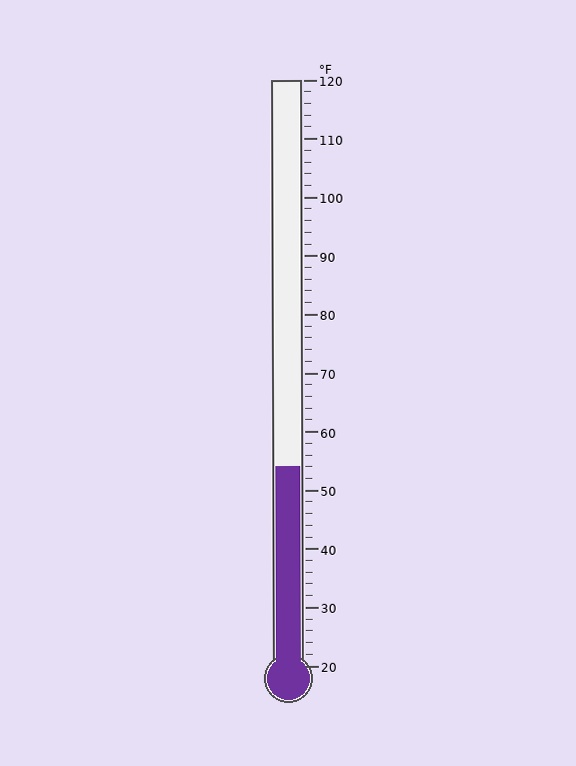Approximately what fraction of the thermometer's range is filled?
The thermometer is filled to approximately 35% of its range.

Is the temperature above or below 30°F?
The temperature is above 30°F.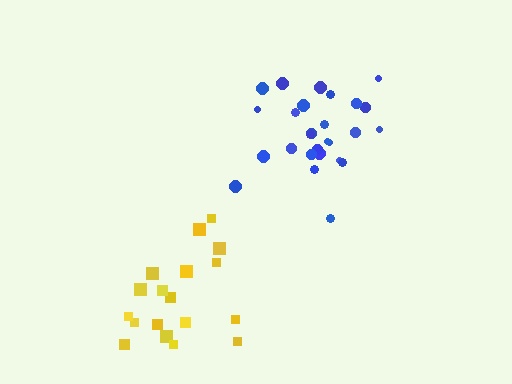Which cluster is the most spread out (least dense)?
Yellow.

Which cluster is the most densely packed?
Blue.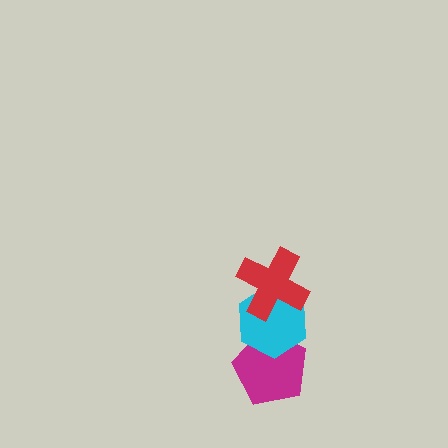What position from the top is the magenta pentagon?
The magenta pentagon is 3rd from the top.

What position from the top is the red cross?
The red cross is 1st from the top.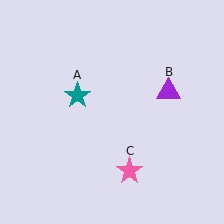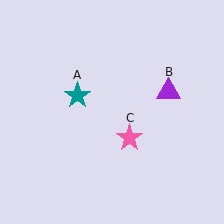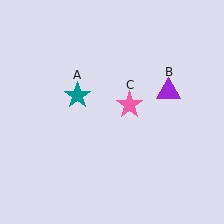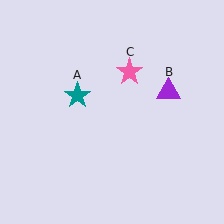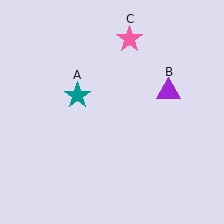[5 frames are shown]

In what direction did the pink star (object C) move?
The pink star (object C) moved up.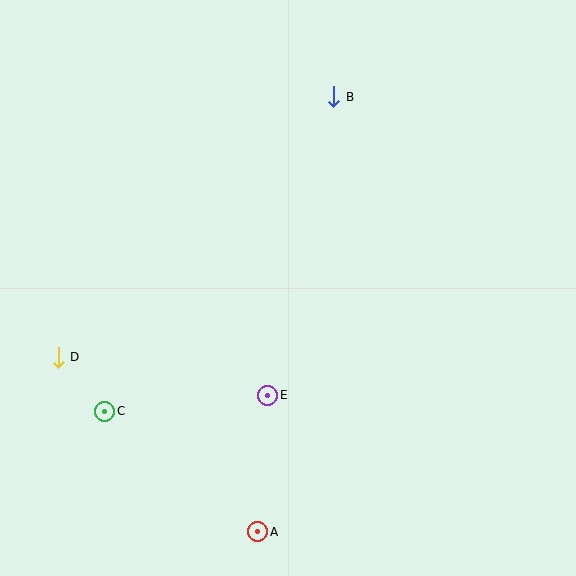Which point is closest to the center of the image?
Point E at (268, 395) is closest to the center.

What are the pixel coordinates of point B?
Point B is at (334, 97).